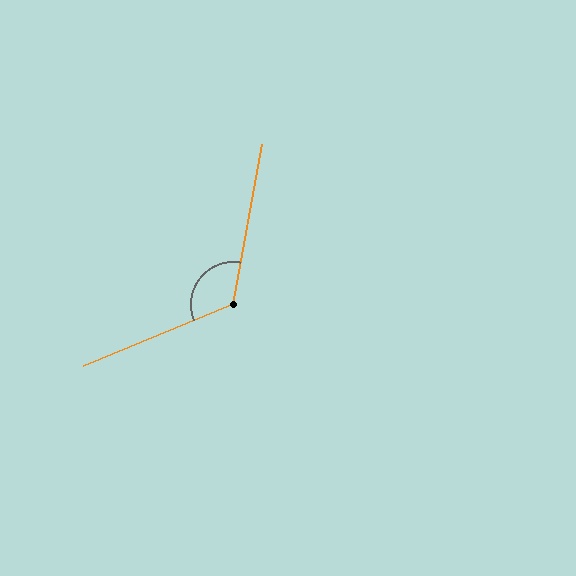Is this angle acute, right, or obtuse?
It is obtuse.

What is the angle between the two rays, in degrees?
Approximately 122 degrees.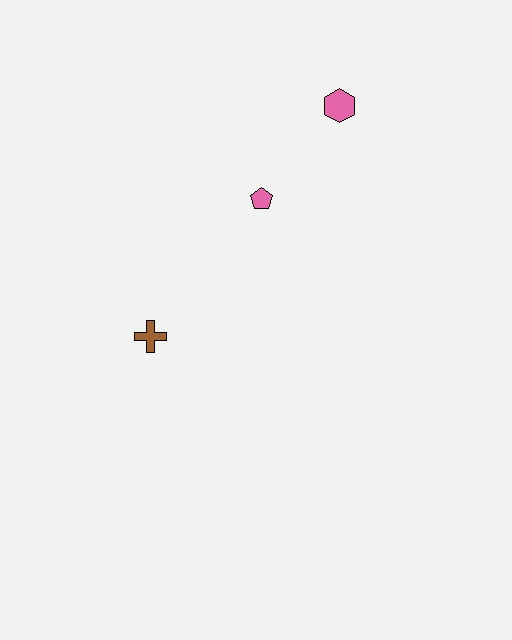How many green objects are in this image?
There are no green objects.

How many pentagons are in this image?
There is 1 pentagon.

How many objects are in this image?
There are 3 objects.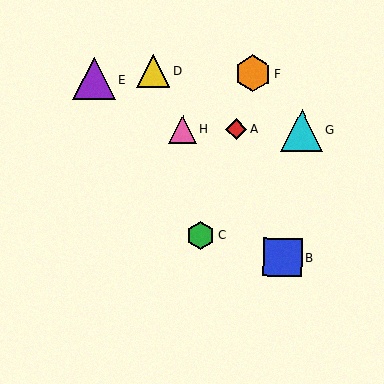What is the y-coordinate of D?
Object D is at y≈71.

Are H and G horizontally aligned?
Yes, both are at y≈129.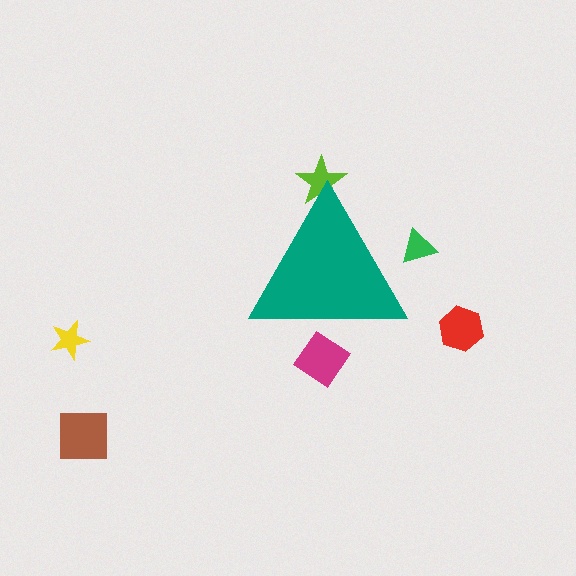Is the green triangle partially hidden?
Yes, the green triangle is partially hidden behind the teal triangle.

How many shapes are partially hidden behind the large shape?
3 shapes are partially hidden.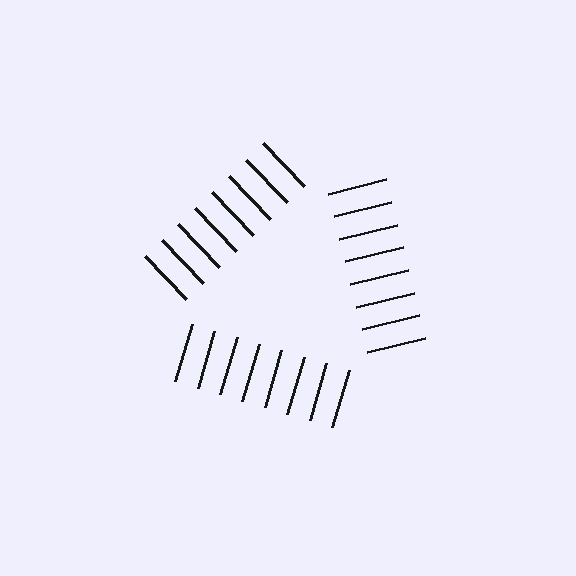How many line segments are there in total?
24 — 8 along each of the 3 edges.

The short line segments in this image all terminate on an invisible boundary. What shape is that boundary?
An illusory triangle — the line segments terminate on its edges but no continuous stroke is drawn.